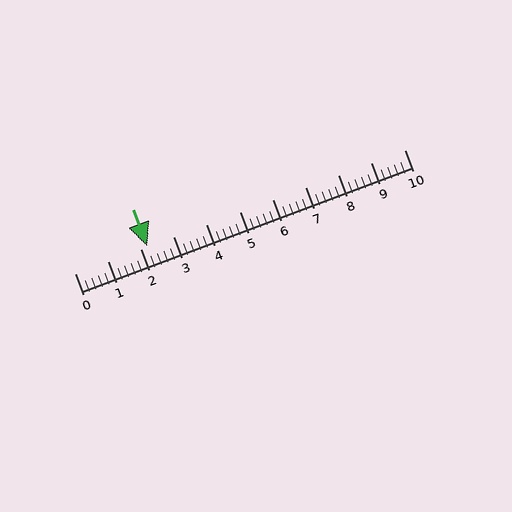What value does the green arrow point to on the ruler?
The green arrow points to approximately 2.2.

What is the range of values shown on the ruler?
The ruler shows values from 0 to 10.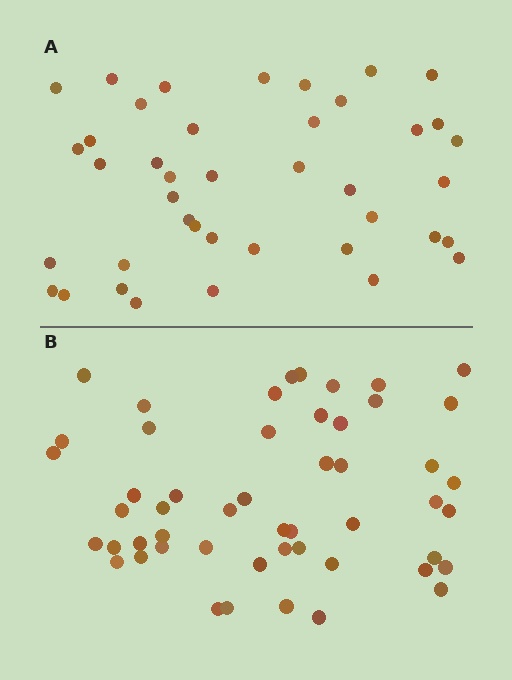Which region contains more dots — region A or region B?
Region B (the bottom region) has more dots.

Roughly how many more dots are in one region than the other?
Region B has roughly 10 or so more dots than region A.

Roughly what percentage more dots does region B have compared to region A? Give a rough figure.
About 25% more.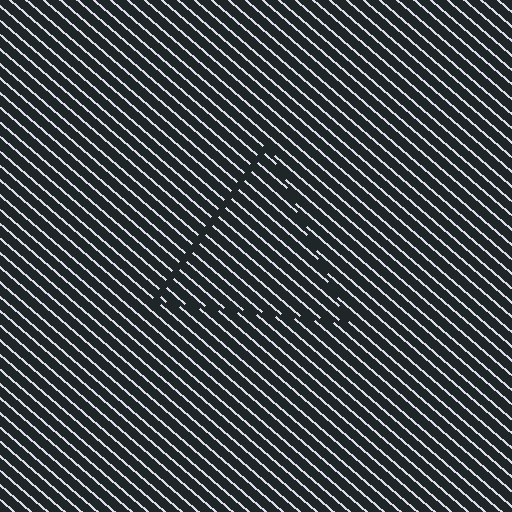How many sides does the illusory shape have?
3 sides — the line-ends trace a triangle.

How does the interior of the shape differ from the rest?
The interior of the shape contains the same grating, shifted by half a period — the contour is defined by the phase discontinuity where line-ends from the inner and outer gratings abut.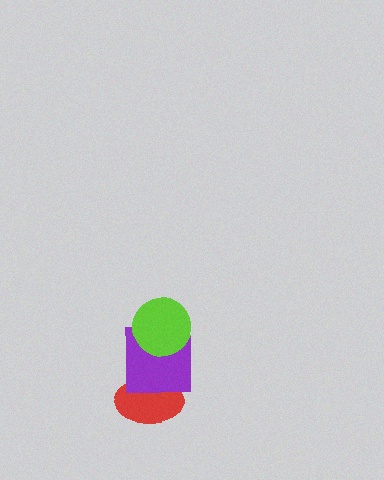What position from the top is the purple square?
The purple square is 2nd from the top.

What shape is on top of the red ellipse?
The purple square is on top of the red ellipse.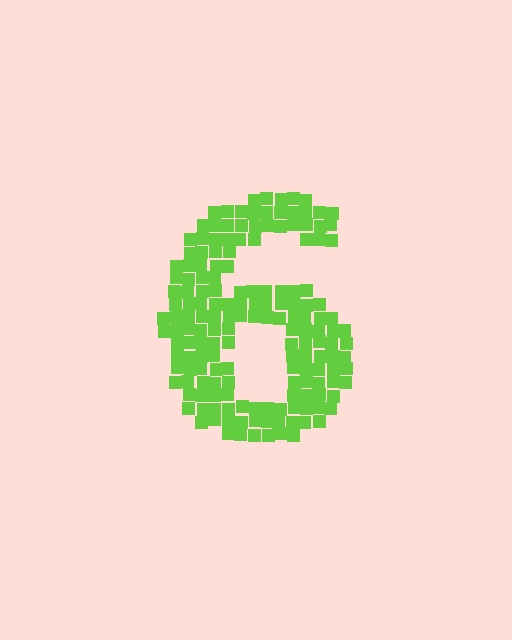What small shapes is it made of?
It is made of small squares.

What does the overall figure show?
The overall figure shows the digit 6.